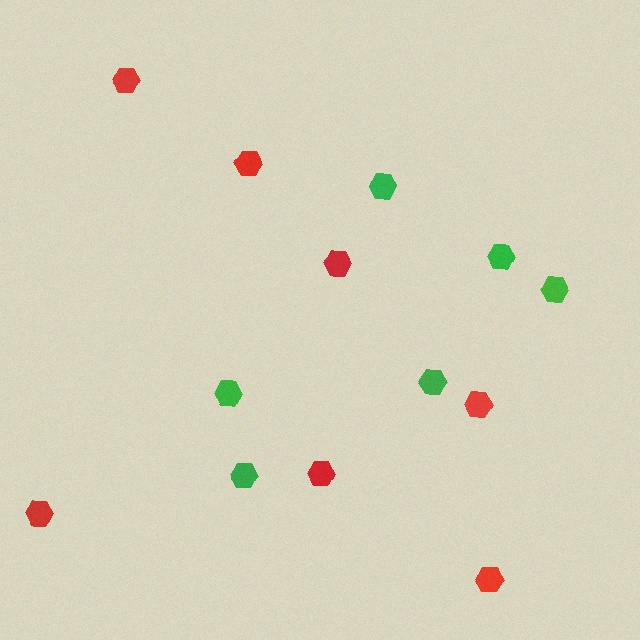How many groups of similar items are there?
There are 2 groups: one group of green hexagons (6) and one group of red hexagons (7).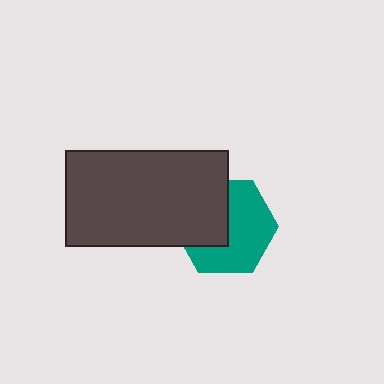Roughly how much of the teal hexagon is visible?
About half of it is visible (roughly 58%).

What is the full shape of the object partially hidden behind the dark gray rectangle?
The partially hidden object is a teal hexagon.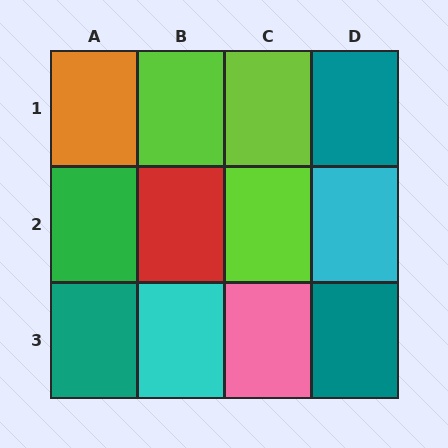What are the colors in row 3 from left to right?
Teal, cyan, pink, teal.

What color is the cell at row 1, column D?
Teal.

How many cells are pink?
1 cell is pink.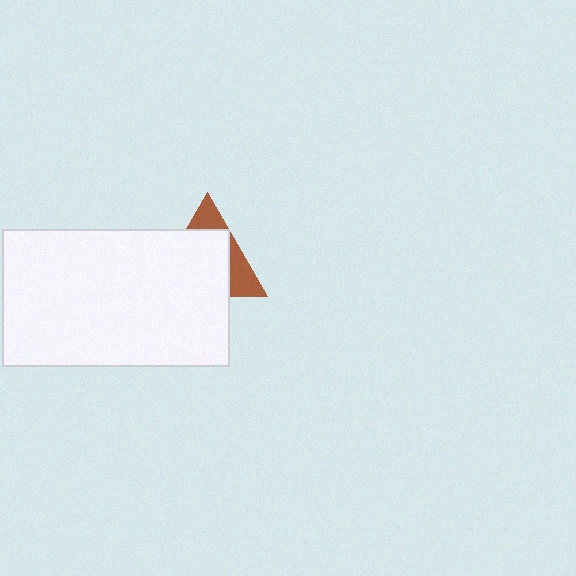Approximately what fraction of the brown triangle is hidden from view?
Roughly 67% of the brown triangle is hidden behind the white rectangle.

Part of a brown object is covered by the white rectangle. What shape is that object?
It is a triangle.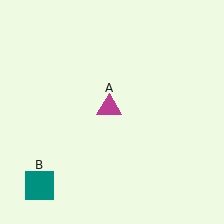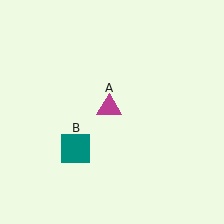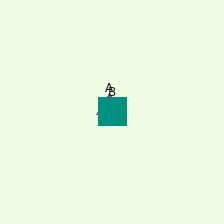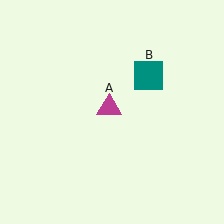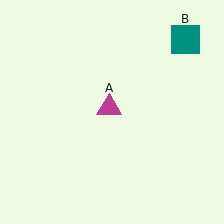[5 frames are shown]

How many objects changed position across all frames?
1 object changed position: teal square (object B).